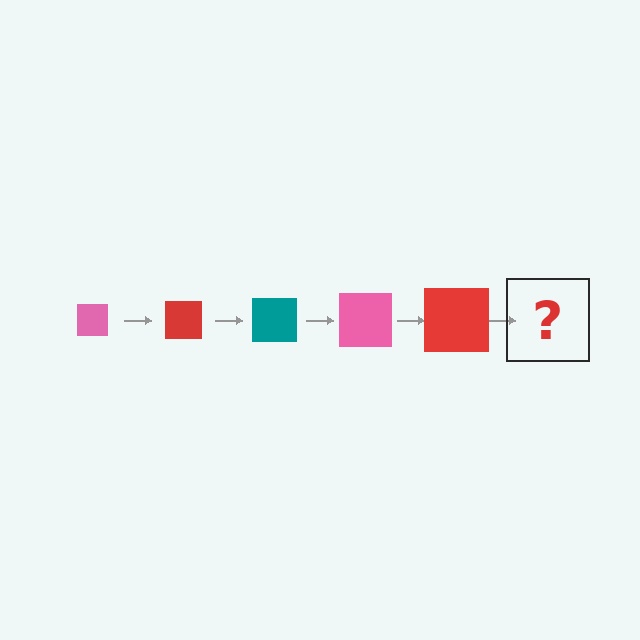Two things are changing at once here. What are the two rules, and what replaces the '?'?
The two rules are that the square grows larger each step and the color cycles through pink, red, and teal. The '?' should be a teal square, larger than the previous one.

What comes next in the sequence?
The next element should be a teal square, larger than the previous one.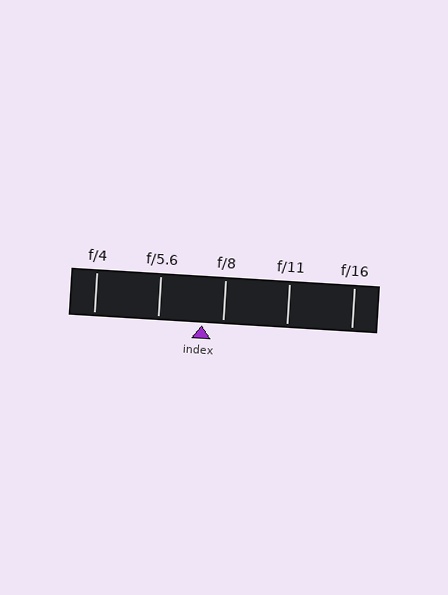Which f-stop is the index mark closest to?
The index mark is closest to f/8.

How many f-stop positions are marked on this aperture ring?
There are 5 f-stop positions marked.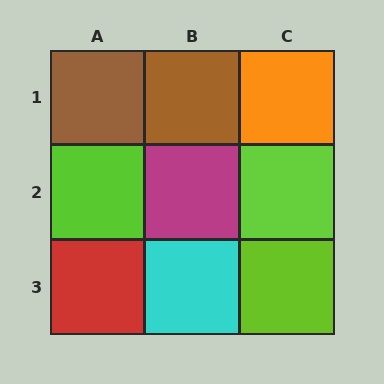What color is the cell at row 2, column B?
Magenta.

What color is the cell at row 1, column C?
Orange.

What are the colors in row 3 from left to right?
Red, cyan, lime.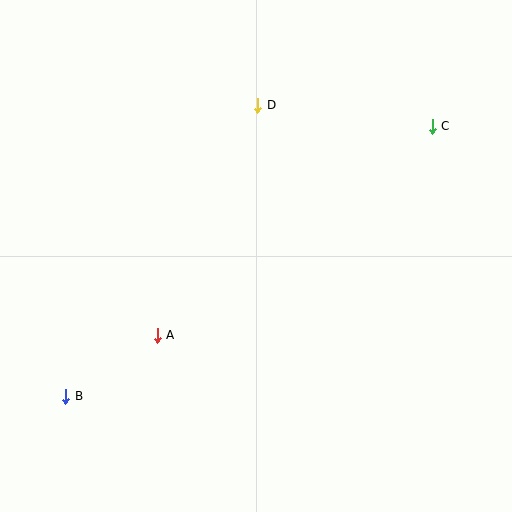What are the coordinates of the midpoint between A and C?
The midpoint between A and C is at (295, 231).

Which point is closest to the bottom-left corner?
Point B is closest to the bottom-left corner.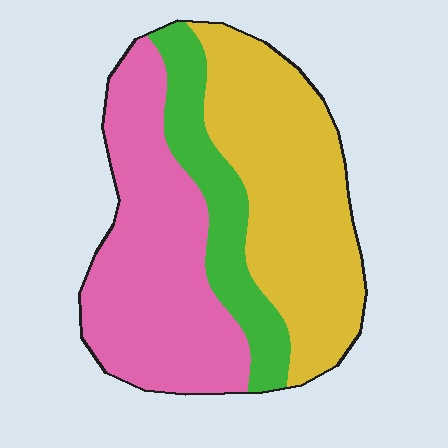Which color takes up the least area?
Green, at roughly 20%.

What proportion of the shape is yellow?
Yellow covers 41% of the shape.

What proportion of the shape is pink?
Pink covers about 40% of the shape.